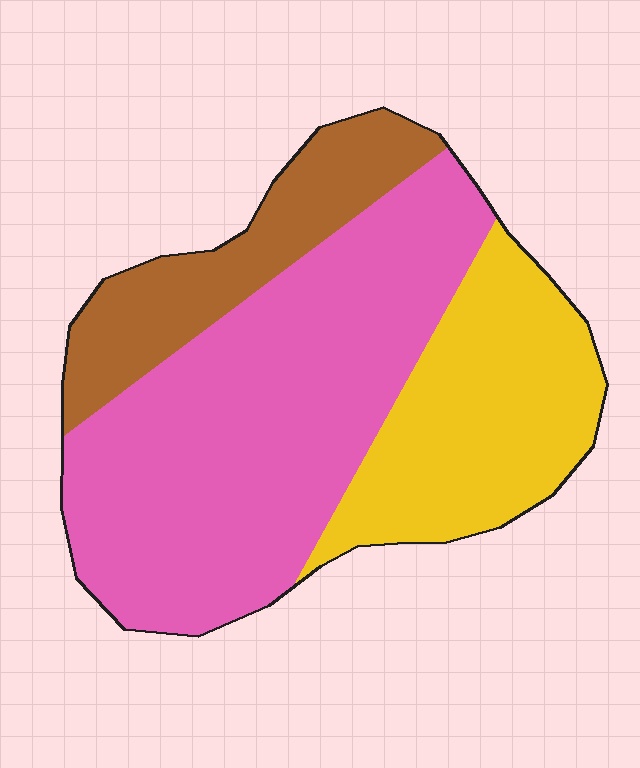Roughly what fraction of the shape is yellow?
Yellow takes up about one quarter (1/4) of the shape.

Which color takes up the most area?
Pink, at roughly 55%.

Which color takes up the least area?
Brown, at roughly 20%.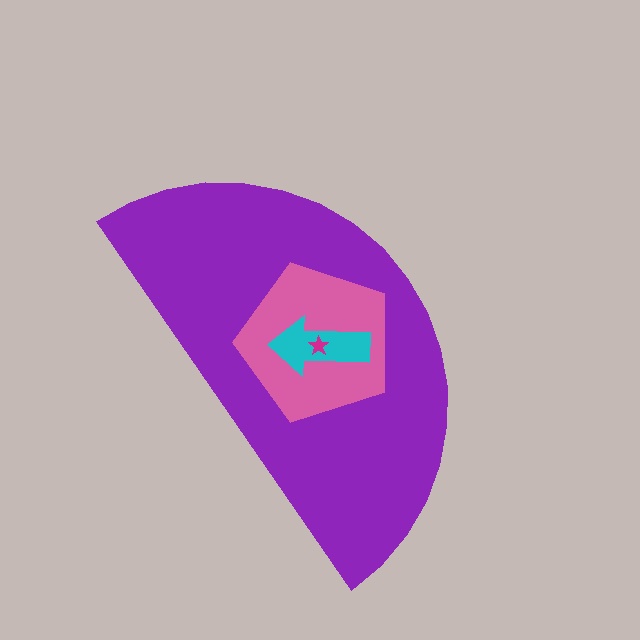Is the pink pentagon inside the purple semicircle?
Yes.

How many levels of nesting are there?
4.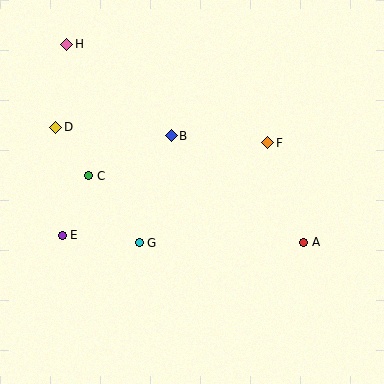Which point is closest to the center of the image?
Point B at (171, 136) is closest to the center.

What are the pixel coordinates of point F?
Point F is at (268, 143).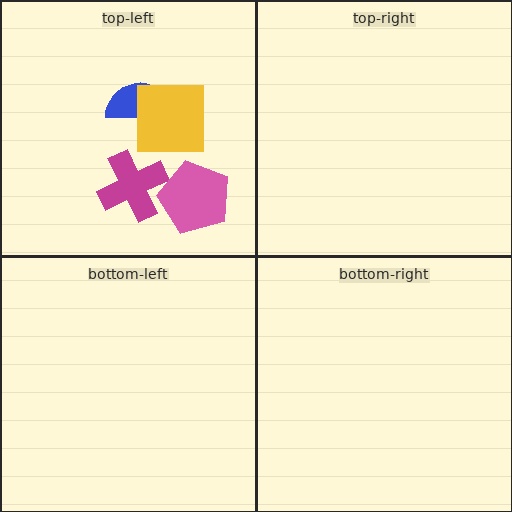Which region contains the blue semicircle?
The top-left region.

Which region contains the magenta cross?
The top-left region.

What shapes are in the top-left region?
The blue semicircle, the yellow square, the magenta cross, the pink pentagon.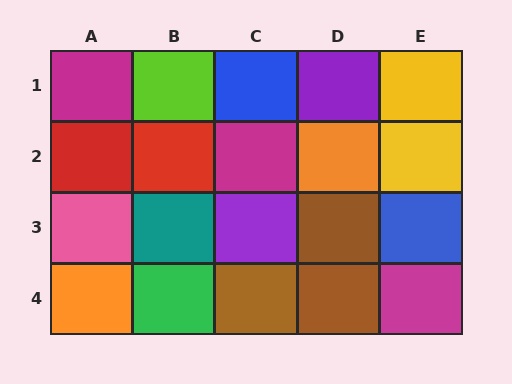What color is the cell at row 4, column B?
Green.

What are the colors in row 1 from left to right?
Magenta, lime, blue, purple, yellow.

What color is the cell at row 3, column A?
Pink.